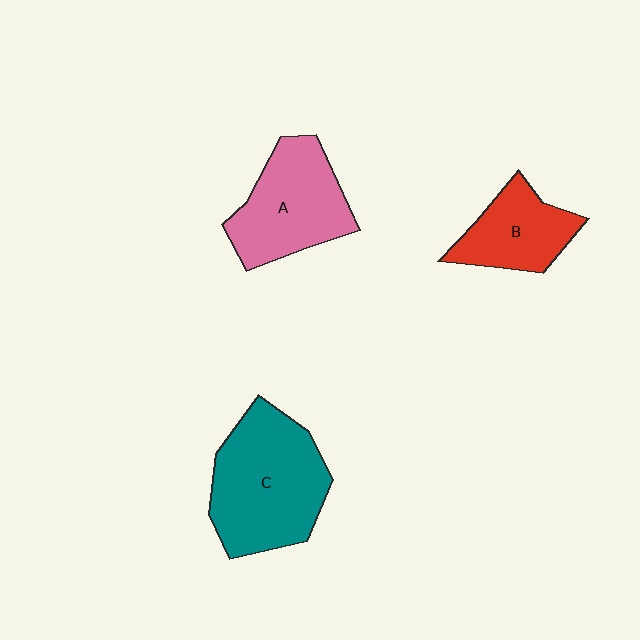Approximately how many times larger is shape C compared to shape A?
Approximately 1.3 times.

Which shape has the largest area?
Shape C (teal).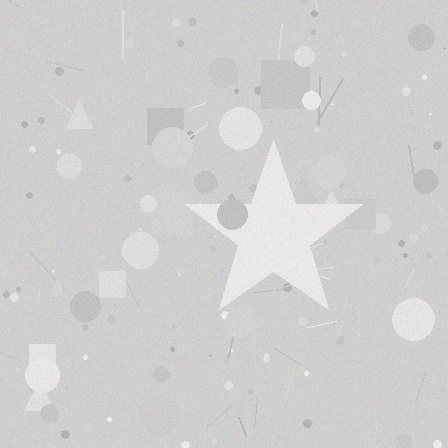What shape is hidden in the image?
A star is hidden in the image.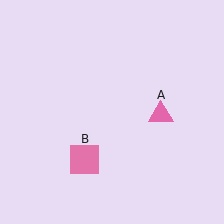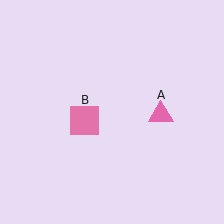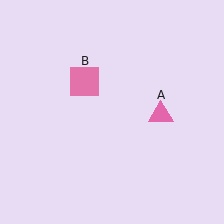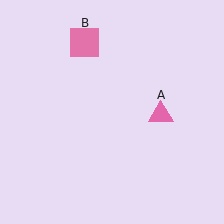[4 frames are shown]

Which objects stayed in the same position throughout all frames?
Pink triangle (object A) remained stationary.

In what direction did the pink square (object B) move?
The pink square (object B) moved up.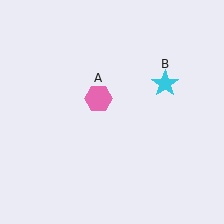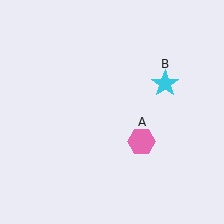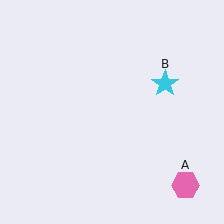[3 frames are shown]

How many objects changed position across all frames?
1 object changed position: pink hexagon (object A).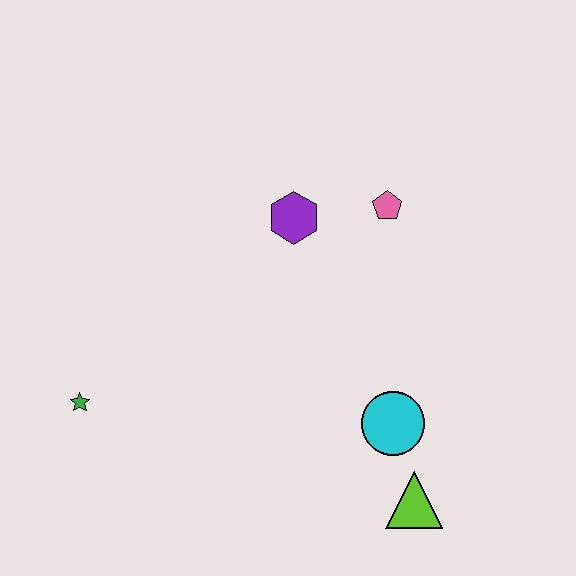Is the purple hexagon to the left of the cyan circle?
Yes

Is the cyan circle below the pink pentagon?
Yes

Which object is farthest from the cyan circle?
The green star is farthest from the cyan circle.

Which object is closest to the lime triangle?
The cyan circle is closest to the lime triangle.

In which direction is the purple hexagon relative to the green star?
The purple hexagon is to the right of the green star.